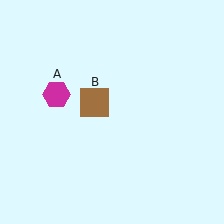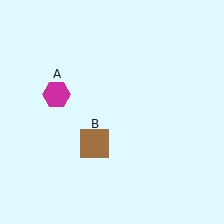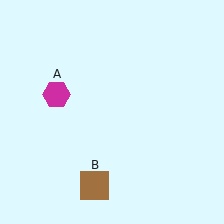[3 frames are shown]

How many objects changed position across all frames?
1 object changed position: brown square (object B).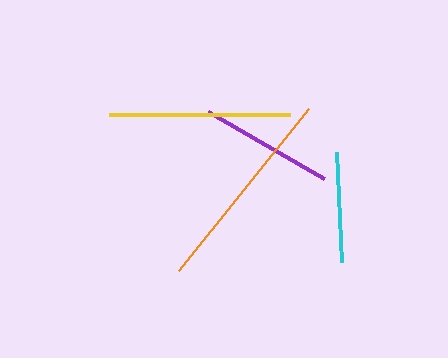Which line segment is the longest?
The orange line is the longest at approximately 208 pixels.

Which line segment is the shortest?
The cyan line is the shortest at approximately 110 pixels.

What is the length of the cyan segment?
The cyan segment is approximately 110 pixels long.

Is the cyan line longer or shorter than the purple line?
The purple line is longer than the cyan line.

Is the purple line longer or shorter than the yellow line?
The yellow line is longer than the purple line.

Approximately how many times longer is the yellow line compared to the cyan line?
The yellow line is approximately 1.6 times the length of the cyan line.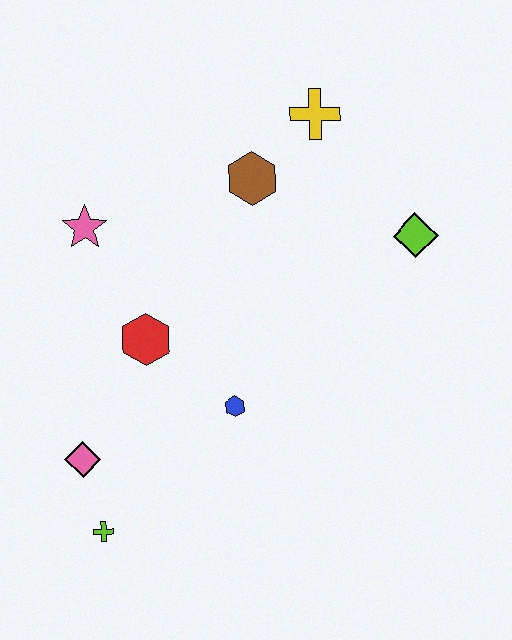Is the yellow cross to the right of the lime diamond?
No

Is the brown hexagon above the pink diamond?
Yes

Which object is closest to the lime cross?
The pink diamond is closest to the lime cross.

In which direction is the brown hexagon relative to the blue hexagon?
The brown hexagon is above the blue hexagon.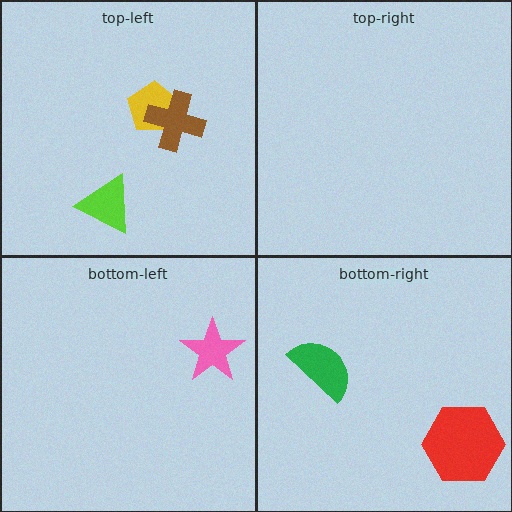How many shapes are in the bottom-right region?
2.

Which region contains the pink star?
The bottom-left region.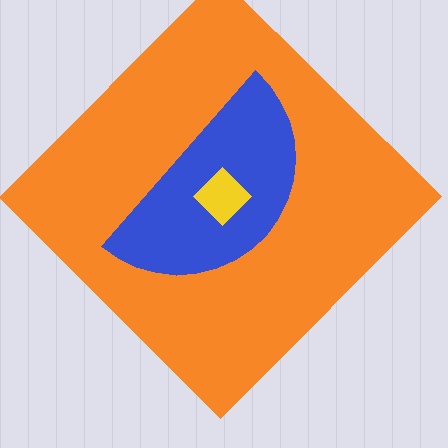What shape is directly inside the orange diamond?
The blue semicircle.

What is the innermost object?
The yellow diamond.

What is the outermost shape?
The orange diamond.